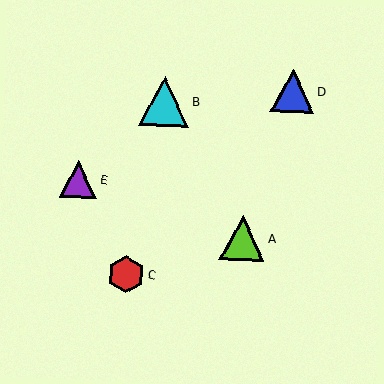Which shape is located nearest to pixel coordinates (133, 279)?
The red hexagon (labeled C) at (126, 274) is nearest to that location.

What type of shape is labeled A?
Shape A is a lime triangle.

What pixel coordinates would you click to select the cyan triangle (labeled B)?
Click at (164, 101) to select the cyan triangle B.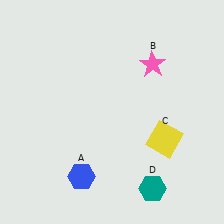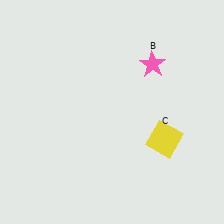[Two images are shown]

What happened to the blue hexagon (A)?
The blue hexagon (A) was removed in Image 2. It was in the bottom-left area of Image 1.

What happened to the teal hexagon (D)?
The teal hexagon (D) was removed in Image 2. It was in the bottom-right area of Image 1.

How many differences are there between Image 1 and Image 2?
There are 2 differences between the two images.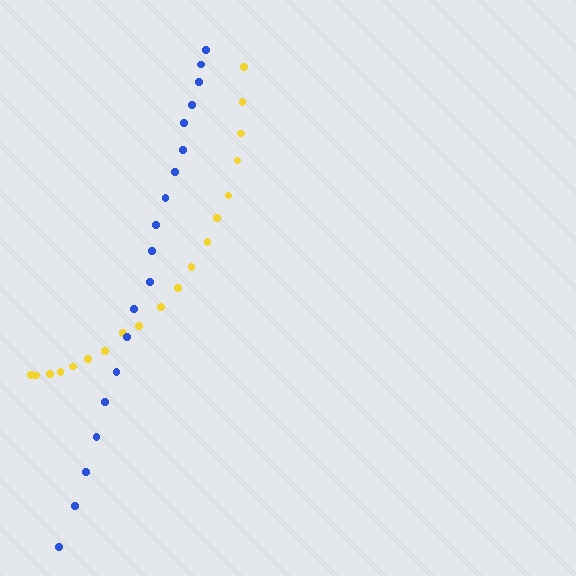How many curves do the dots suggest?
There are 2 distinct paths.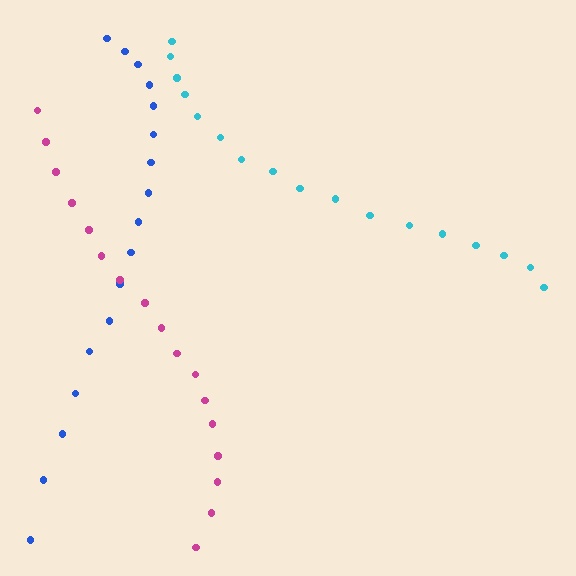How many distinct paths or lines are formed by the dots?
There are 3 distinct paths.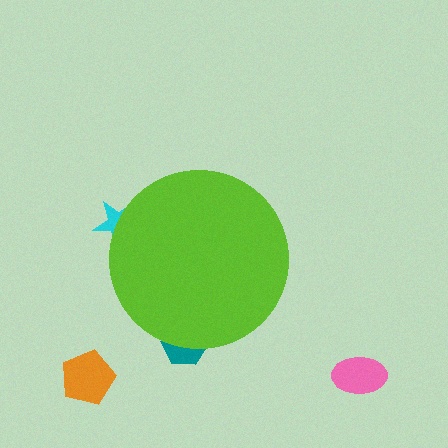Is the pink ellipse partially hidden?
No, the pink ellipse is fully visible.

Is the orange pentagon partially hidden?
No, the orange pentagon is fully visible.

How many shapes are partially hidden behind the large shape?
2 shapes are partially hidden.